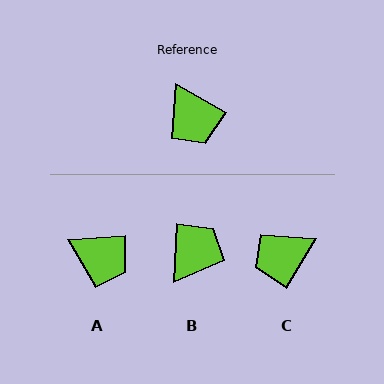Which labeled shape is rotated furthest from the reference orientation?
B, about 118 degrees away.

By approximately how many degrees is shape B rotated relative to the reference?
Approximately 118 degrees counter-clockwise.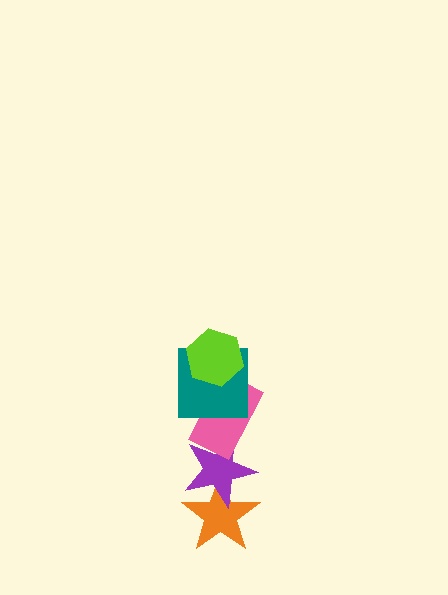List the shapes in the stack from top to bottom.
From top to bottom: the lime hexagon, the teal square, the pink rectangle, the purple star, the orange star.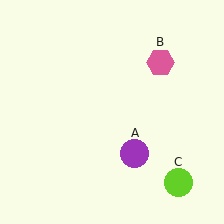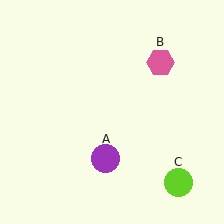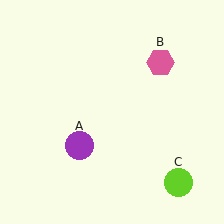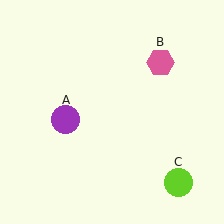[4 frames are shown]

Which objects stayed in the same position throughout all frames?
Pink hexagon (object B) and lime circle (object C) remained stationary.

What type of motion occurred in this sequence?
The purple circle (object A) rotated clockwise around the center of the scene.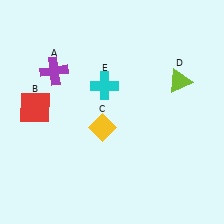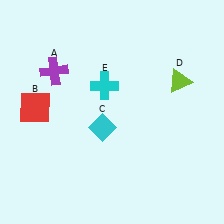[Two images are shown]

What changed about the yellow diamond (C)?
In Image 1, C is yellow. In Image 2, it changed to cyan.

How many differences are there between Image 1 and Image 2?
There is 1 difference between the two images.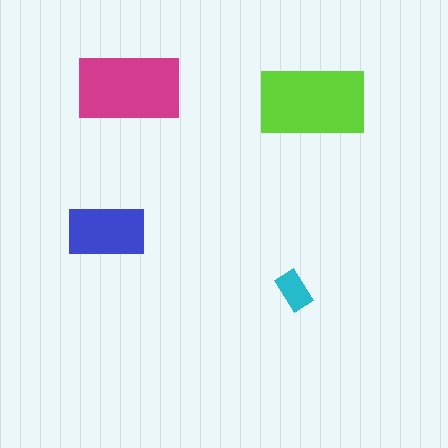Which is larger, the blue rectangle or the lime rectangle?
The lime one.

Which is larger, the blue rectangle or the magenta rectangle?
The magenta one.